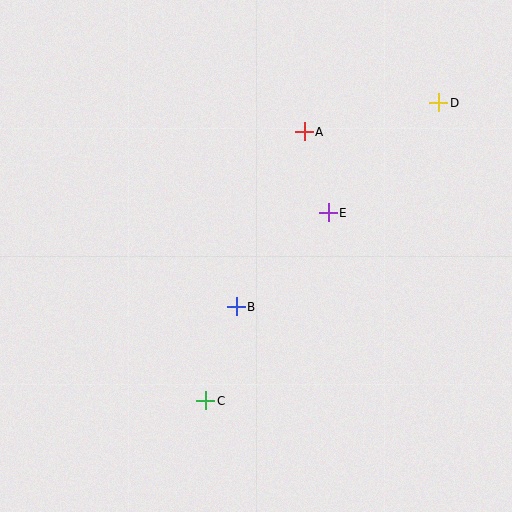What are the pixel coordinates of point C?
Point C is at (206, 401).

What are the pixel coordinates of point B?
Point B is at (236, 307).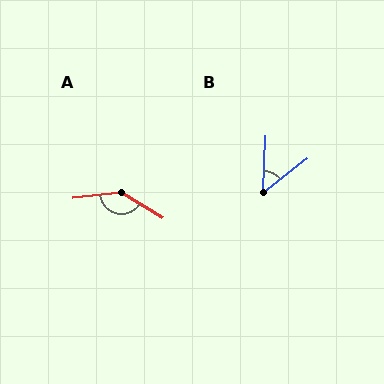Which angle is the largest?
A, at approximately 142 degrees.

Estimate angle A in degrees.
Approximately 142 degrees.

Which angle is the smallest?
B, at approximately 49 degrees.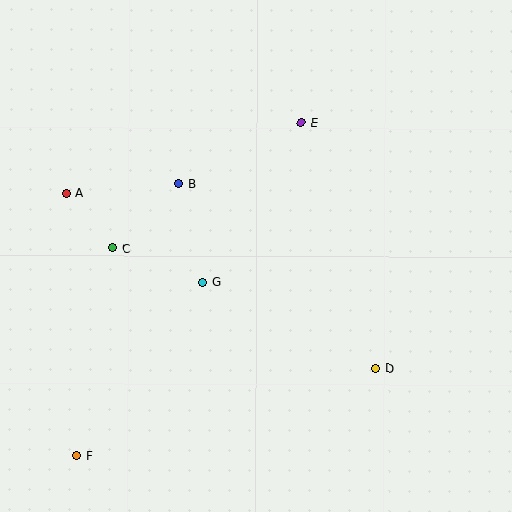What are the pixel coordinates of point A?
Point A is at (67, 193).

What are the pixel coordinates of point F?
Point F is at (77, 456).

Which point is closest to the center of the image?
Point G at (203, 282) is closest to the center.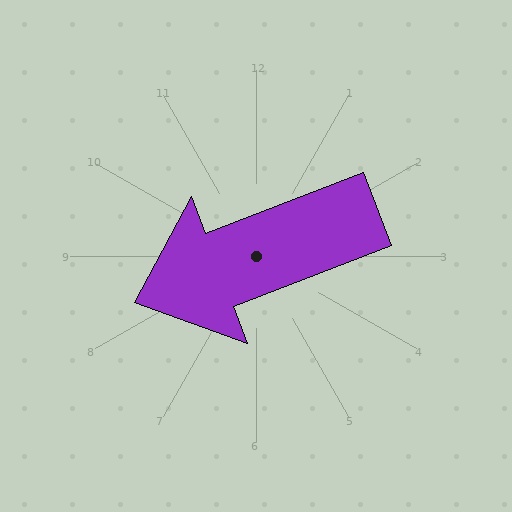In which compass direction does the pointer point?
West.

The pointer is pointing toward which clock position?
Roughly 8 o'clock.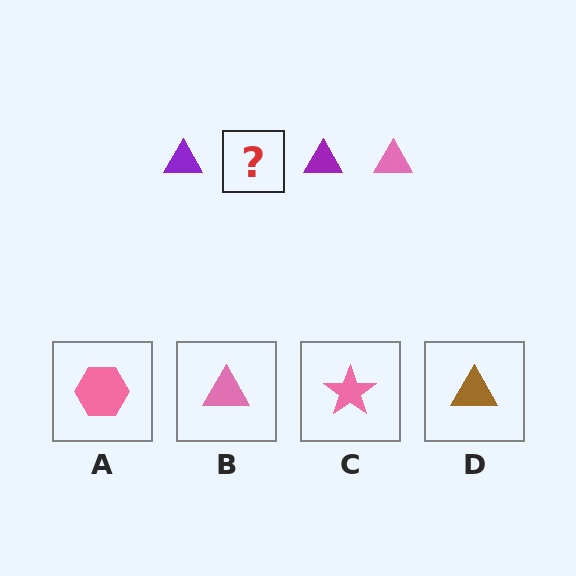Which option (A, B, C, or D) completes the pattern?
B.